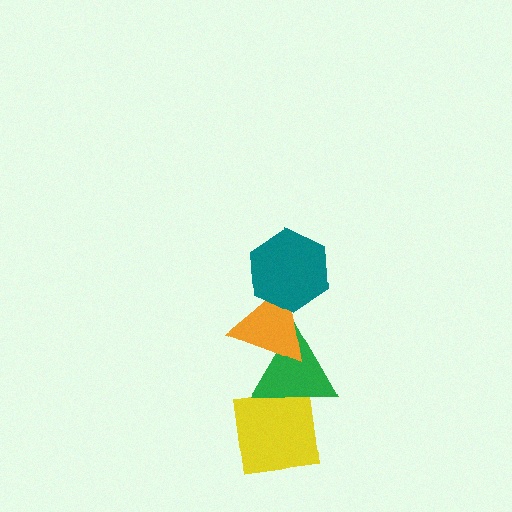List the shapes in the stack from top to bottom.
From top to bottom: the teal hexagon, the orange triangle, the green triangle, the yellow square.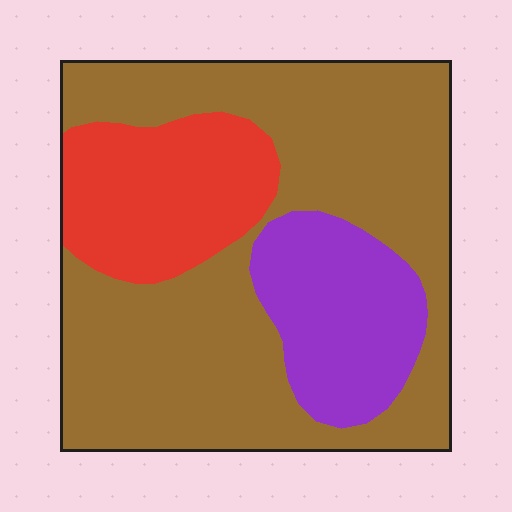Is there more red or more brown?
Brown.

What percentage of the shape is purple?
Purple takes up about one sixth (1/6) of the shape.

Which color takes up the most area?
Brown, at roughly 65%.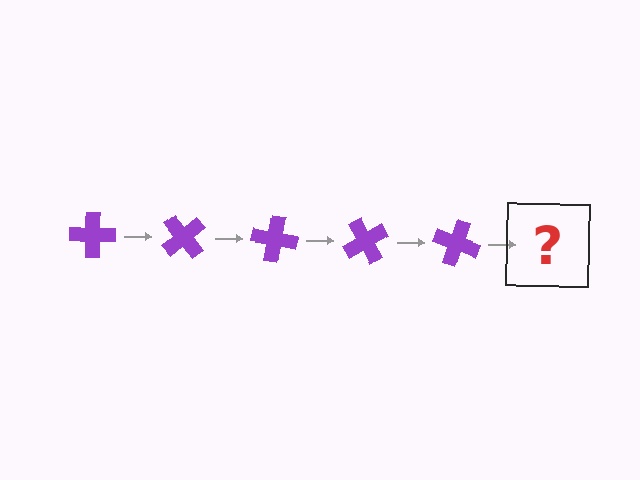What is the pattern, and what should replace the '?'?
The pattern is that the cross rotates 50 degrees each step. The '?' should be a purple cross rotated 250 degrees.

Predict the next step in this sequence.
The next step is a purple cross rotated 250 degrees.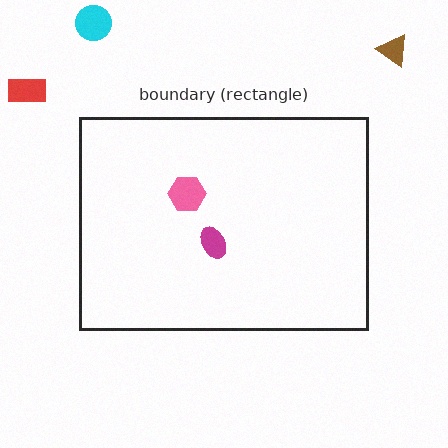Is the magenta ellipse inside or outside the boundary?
Inside.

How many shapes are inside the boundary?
2 inside, 3 outside.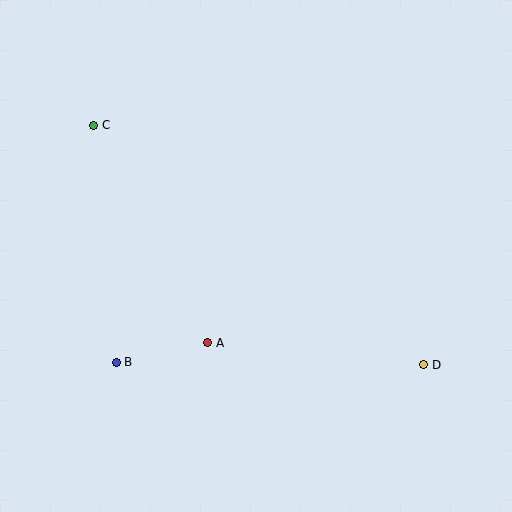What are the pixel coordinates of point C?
Point C is at (94, 125).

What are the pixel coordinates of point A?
Point A is at (208, 343).